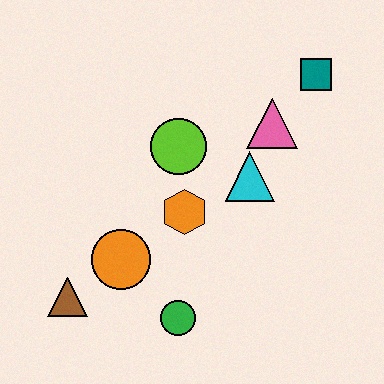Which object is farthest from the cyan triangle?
The brown triangle is farthest from the cyan triangle.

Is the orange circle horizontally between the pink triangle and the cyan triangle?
No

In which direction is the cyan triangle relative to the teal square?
The cyan triangle is below the teal square.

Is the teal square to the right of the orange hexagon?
Yes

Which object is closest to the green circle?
The orange circle is closest to the green circle.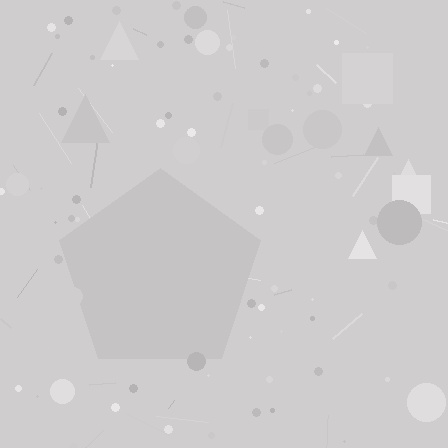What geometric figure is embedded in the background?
A pentagon is embedded in the background.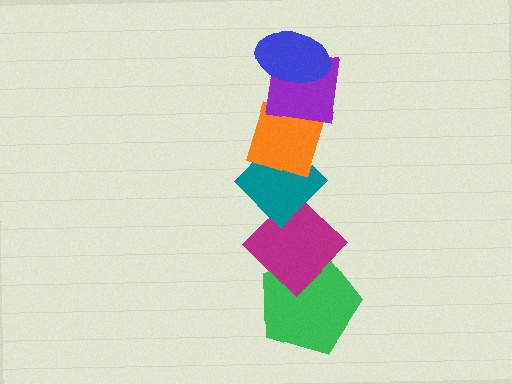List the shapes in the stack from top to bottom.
From top to bottom: the blue ellipse, the purple square, the orange diamond, the teal diamond, the magenta diamond, the green pentagon.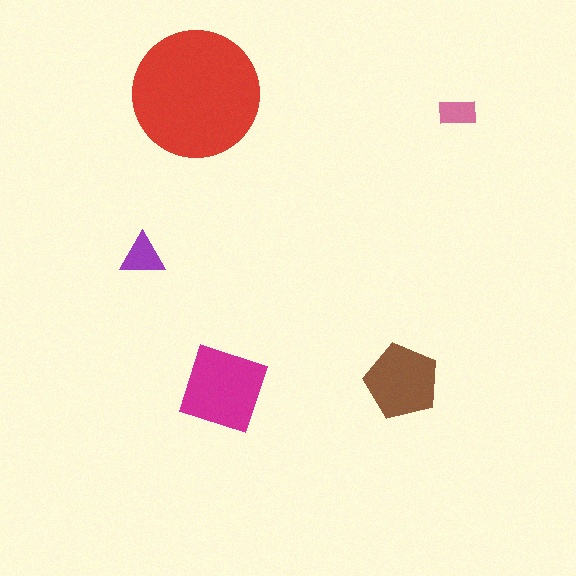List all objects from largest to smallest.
The red circle, the magenta diamond, the brown pentagon, the purple triangle, the pink rectangle.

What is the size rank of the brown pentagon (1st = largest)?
3rd.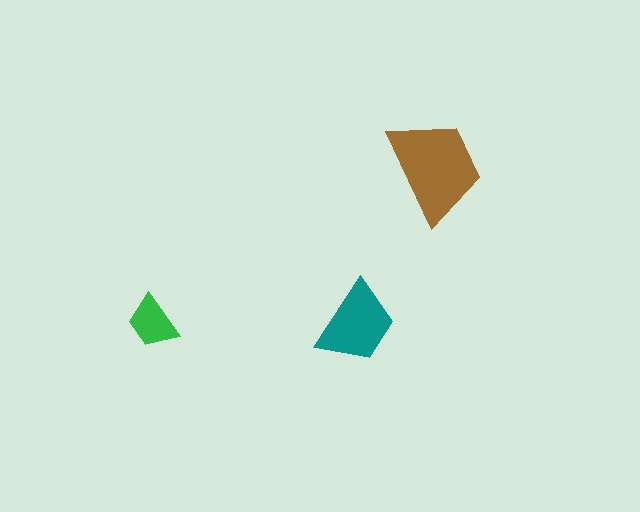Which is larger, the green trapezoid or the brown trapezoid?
The brown one.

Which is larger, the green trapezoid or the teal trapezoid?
The teal one.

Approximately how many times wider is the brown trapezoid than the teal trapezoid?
About 1.5 times wider.